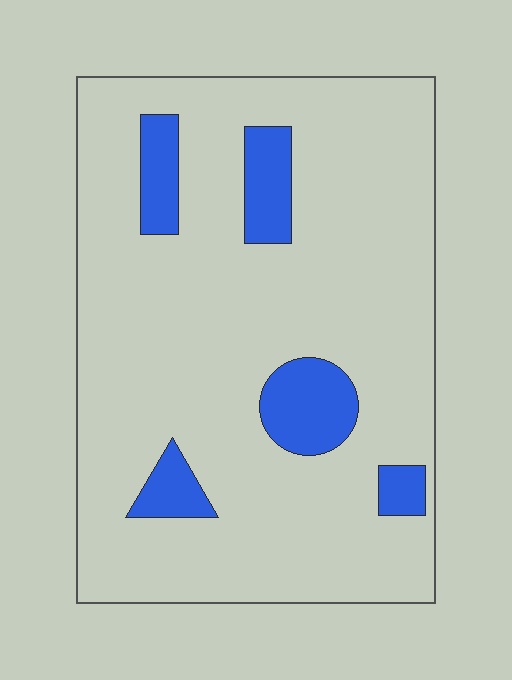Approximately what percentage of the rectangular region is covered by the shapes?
Approximately 15%.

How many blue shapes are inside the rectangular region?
5.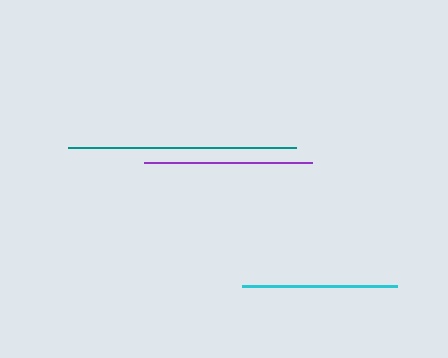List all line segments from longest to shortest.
From longest to shortest: teal, purple, cyan.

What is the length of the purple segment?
The purple segment is approximately 167 pixels long.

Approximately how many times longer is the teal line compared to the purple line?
The teal line is approximately 1.4 times the length of the purple line.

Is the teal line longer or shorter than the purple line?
The teal line is longer than the purple line.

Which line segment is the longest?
The teal line is the longest at approximately 228 pixels.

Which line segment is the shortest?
The cyan line is the shortest at approximately 155 pixels.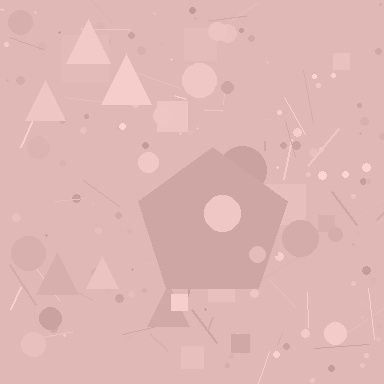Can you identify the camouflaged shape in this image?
The camouflaged shape is a pentagon.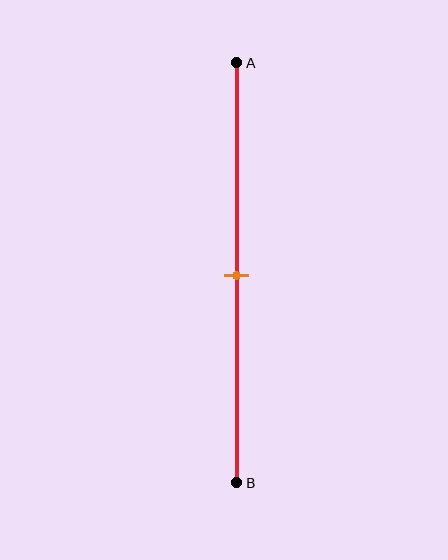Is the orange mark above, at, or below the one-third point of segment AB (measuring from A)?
The orange mark is below the one-third point of segment AB.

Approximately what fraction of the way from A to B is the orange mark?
The orange mark is approximately 50% of the way from A to B.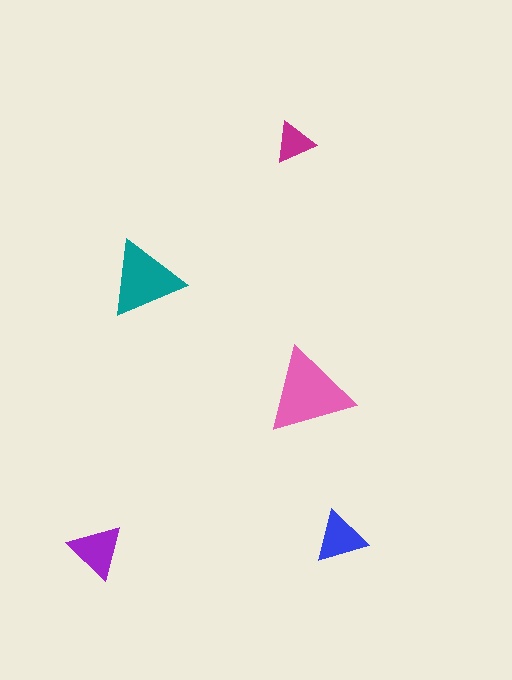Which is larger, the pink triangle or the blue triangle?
The pink one.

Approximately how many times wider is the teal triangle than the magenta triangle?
About 2 times wider.